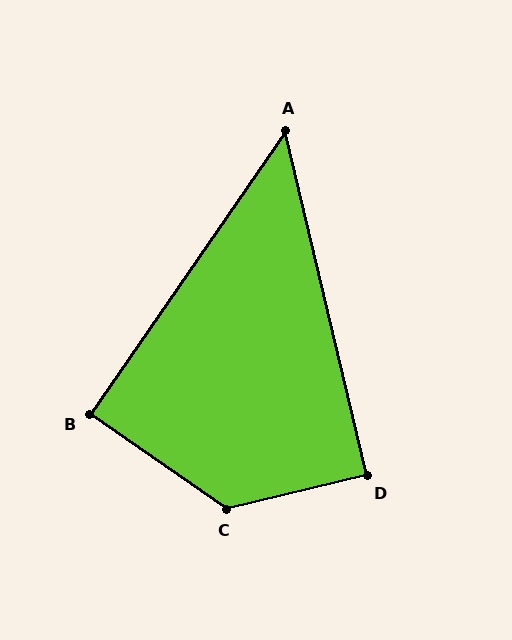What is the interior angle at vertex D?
Approximately 90 degrees (approximately right).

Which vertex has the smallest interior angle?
A, at approximately 48 degrees.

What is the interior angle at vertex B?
Approximately 90 degrees (approximately right).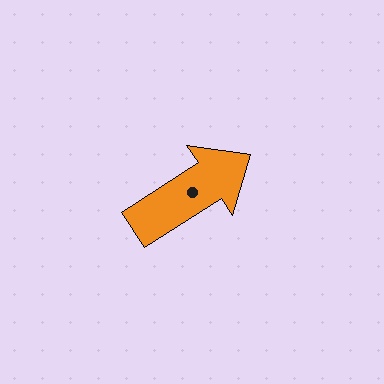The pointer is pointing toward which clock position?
Roughly 2 o'clock.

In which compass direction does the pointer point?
Northeast.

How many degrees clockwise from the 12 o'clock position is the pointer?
Approximately 57 degrees.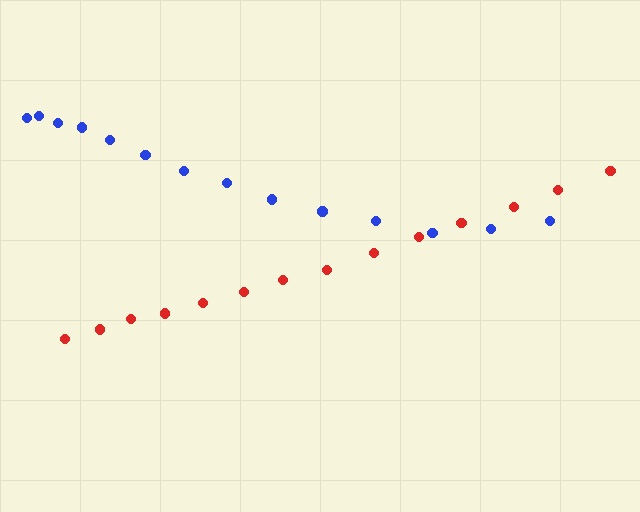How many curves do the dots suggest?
There are 2 distinct paths.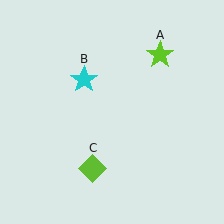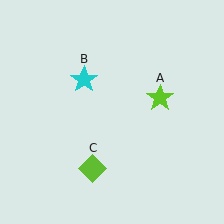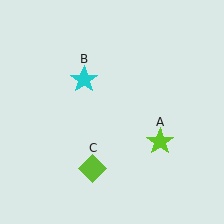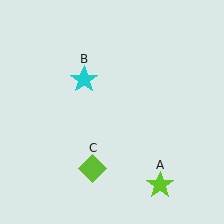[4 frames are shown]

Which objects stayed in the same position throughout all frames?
Cyan star (object B) and lime diamond (object C) remained stationary.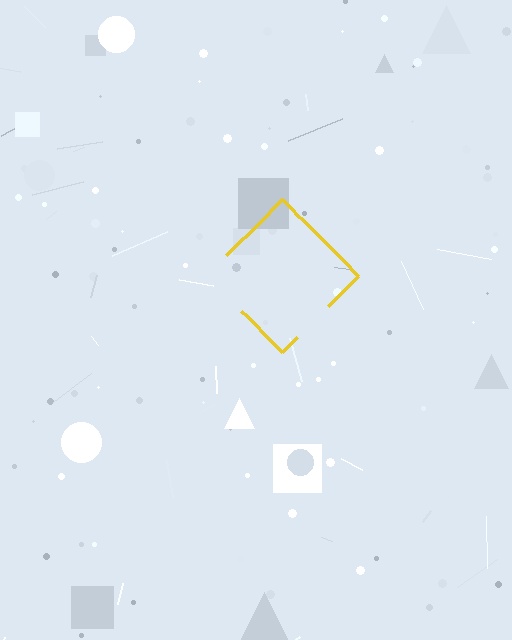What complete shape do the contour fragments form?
The contour fragments form a diamond.